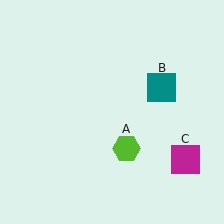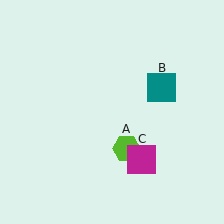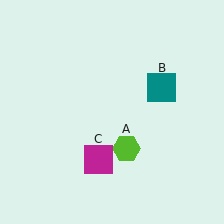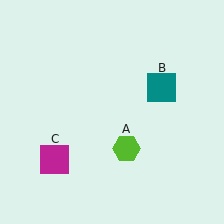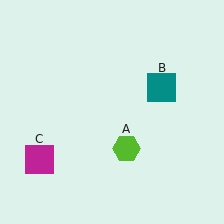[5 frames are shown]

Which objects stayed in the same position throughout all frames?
Lime hexagon (object A) and teal square (object B) remained stationary.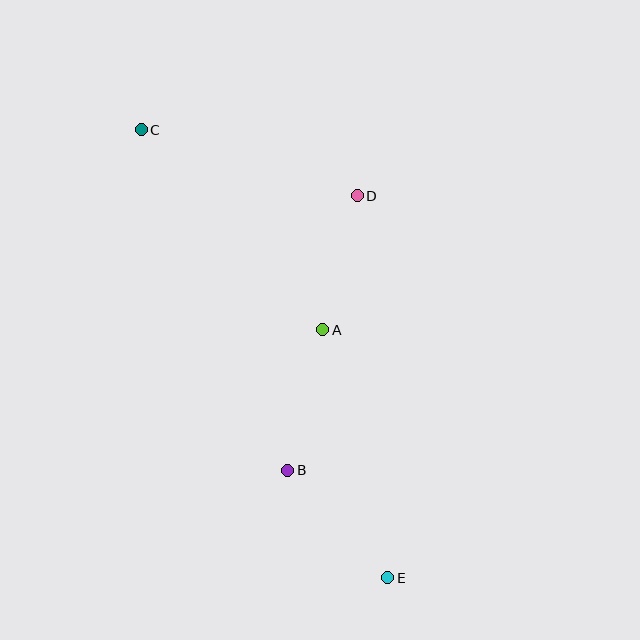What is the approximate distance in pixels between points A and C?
The distance between A and C is approximately 270 pixels.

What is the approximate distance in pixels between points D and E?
The distance between D and E is approximately 384 pixels.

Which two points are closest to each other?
Points A and D are closest to each other.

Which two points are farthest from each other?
Points C and E are farthest from each other.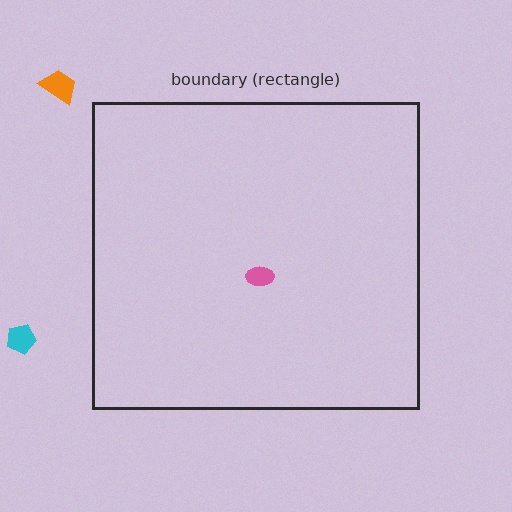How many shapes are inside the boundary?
1 inside, 2 outside.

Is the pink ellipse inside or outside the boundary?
Inside.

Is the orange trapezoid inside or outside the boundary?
Outside.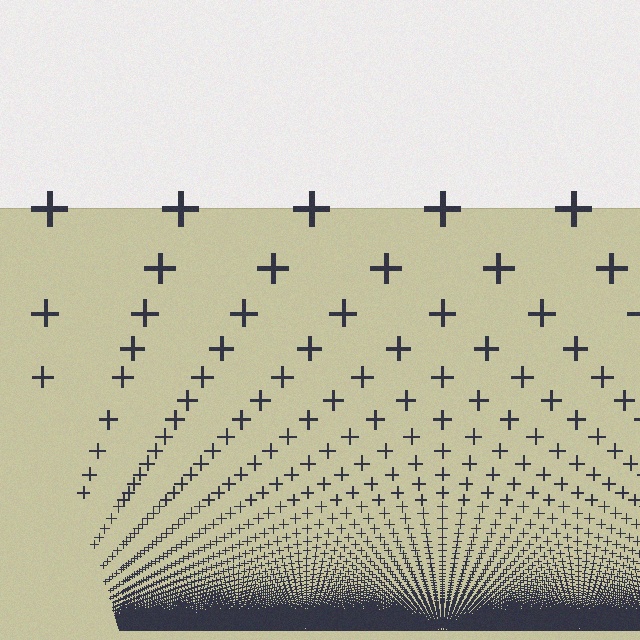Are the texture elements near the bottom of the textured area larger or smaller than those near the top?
Smaller. The gradient is inverted — elements near the bottom are smaller and denser.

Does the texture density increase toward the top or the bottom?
Density increases toward the bottom.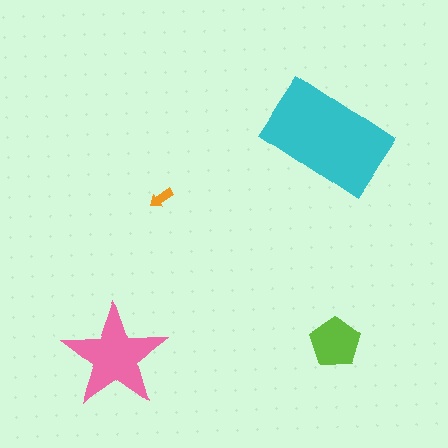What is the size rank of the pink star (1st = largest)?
2nd.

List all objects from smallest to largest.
The orange arrow, the lime pentagon, the pink star, the cyan rectangle.